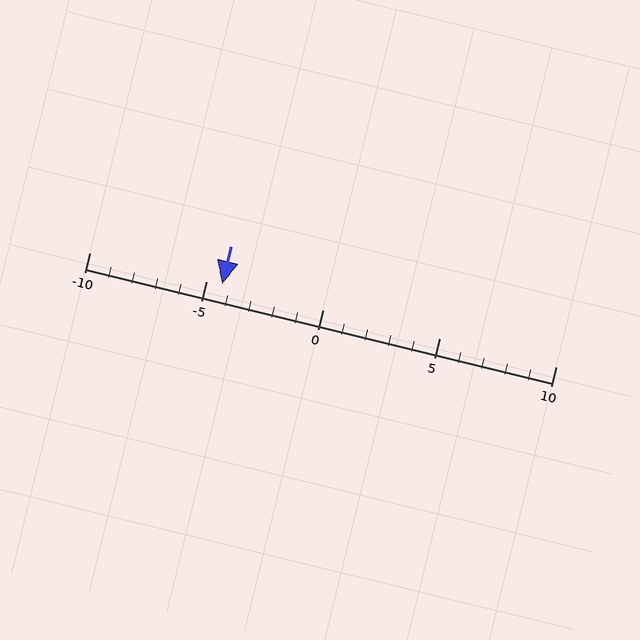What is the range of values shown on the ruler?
The ruler shows values from -10 to 10.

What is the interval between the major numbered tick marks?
The major tick marks are spaced 5 units apart.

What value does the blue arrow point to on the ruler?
The blue arrow points to approximately -4.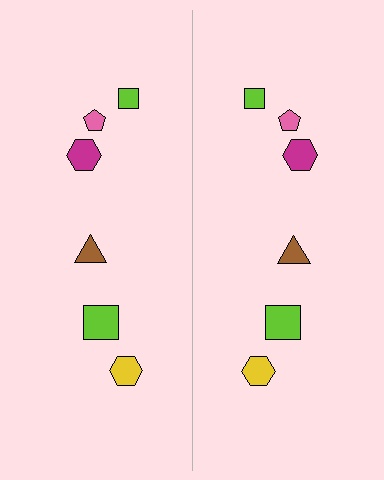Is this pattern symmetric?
Yes, this pattern has bilateral (reflection) symmetry.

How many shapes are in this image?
There are 12 shapes in this image.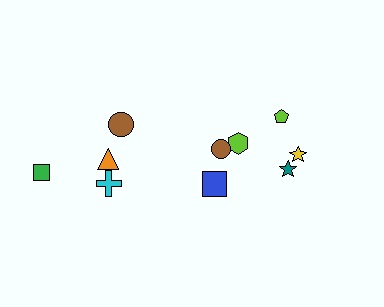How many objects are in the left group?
There are 4 objects.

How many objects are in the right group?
There are 6 objects.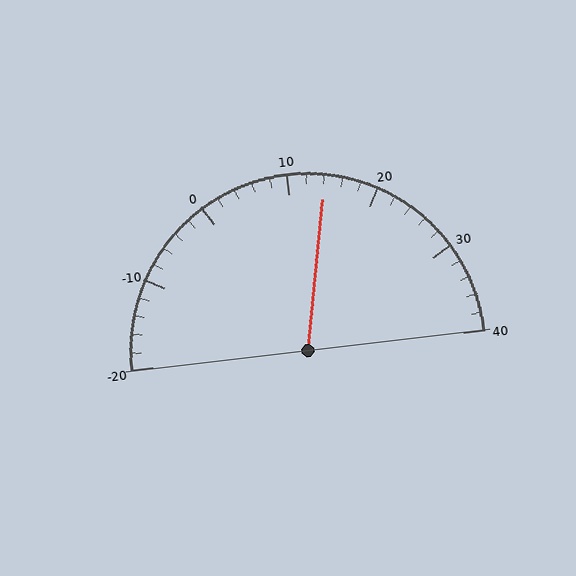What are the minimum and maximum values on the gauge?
The gauge ranges from -20 to 40.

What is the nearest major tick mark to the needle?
The nearest major tick mark is 10.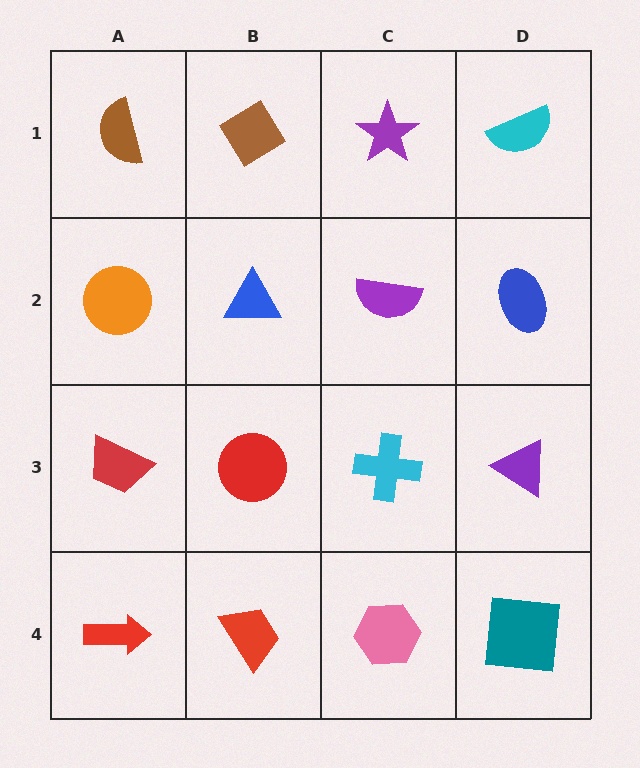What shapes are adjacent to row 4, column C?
A cyan cross (row 3, column C), a red trapezoid (row 4, column B), a teal square (row 4, column D).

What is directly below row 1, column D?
A blue ellipse.